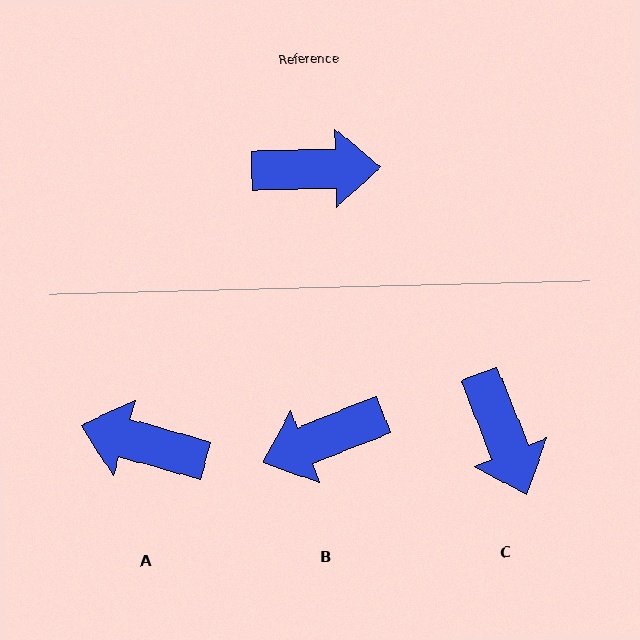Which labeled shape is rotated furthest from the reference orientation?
A, about 163 degrees away.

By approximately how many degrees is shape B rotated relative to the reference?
Approximately 160 degrees clockwise.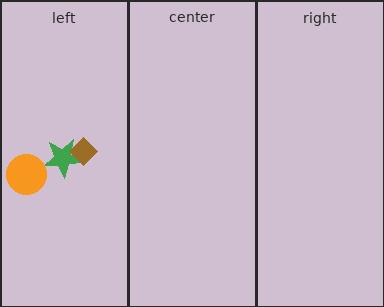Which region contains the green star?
The left region.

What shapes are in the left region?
The green star, the orange circle, the brown diamond.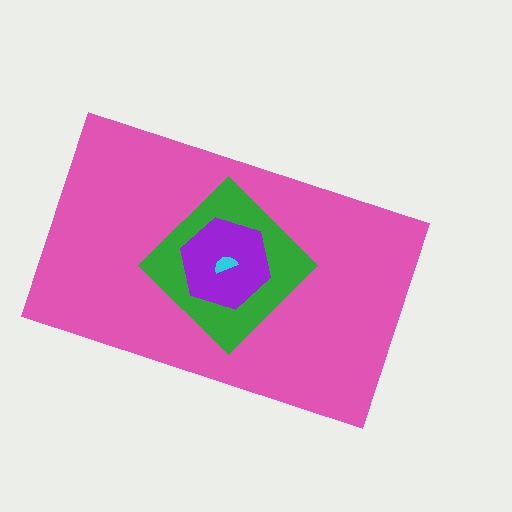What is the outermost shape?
The pink rectangle.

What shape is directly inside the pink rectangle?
The green diamond.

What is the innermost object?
The cyan semicircle.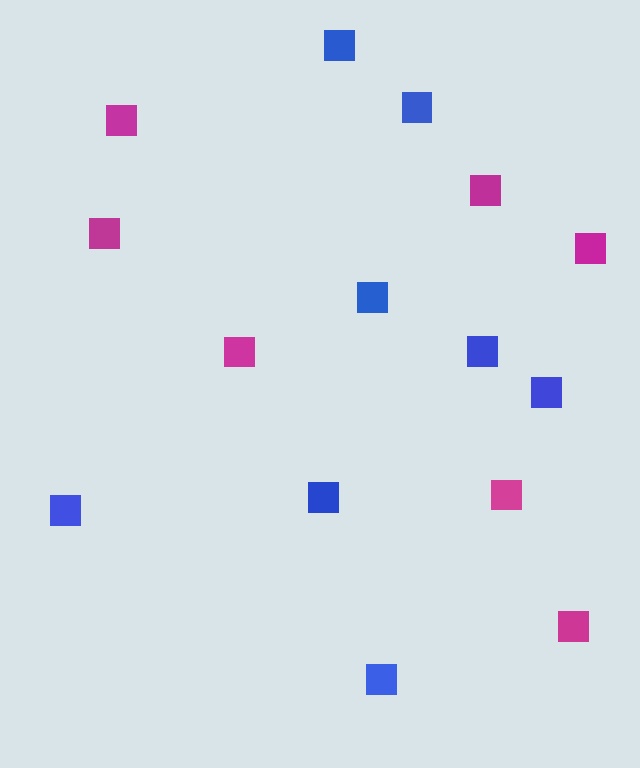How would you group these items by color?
There are 2 groups: one group of magenta squares (7) and one group of blue squares (8).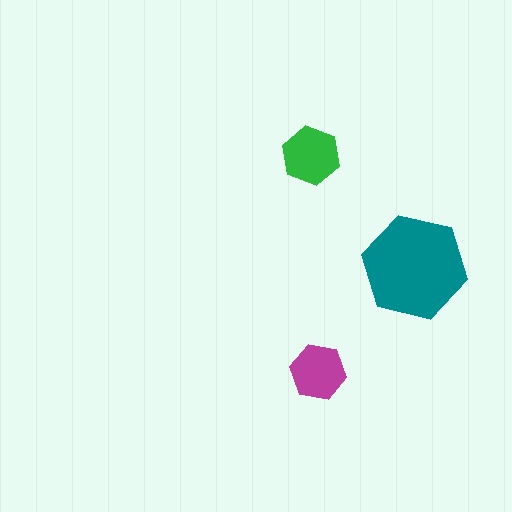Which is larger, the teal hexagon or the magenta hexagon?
The teal one.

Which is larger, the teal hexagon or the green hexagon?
The teal one.